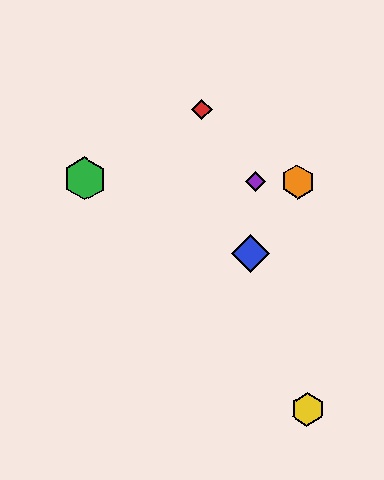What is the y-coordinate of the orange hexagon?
The orange hexagon is at y≈182.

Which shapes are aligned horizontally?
The green hexagon, the purple diamond, the orange hexagon are aligned horizontally.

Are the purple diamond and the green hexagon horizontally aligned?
Yes, both are at y≈181.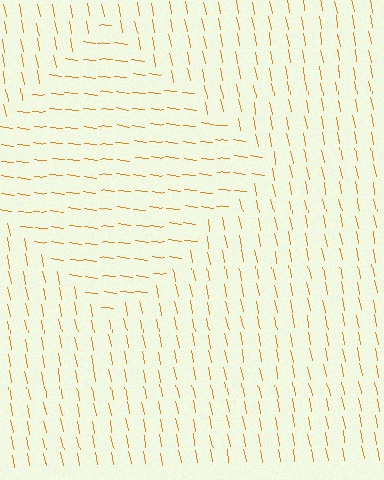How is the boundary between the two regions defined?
The boundary is defined purely by a change in line orientation (approximately 72 degrees difference). All lines are the same color and thickness.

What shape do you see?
I see a diamond.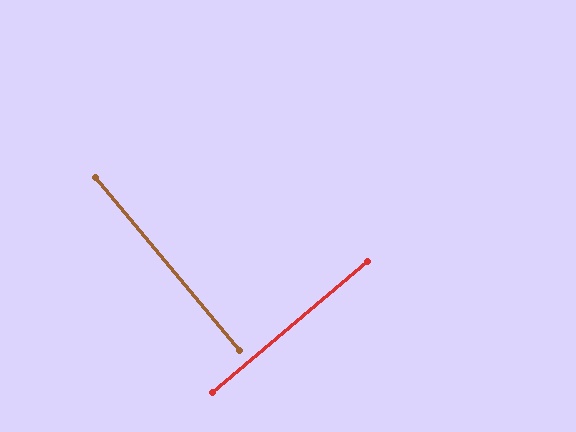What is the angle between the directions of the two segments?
Approximately 89 degrees.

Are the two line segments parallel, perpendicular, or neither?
Perpendicular — they meet at approximately 89°.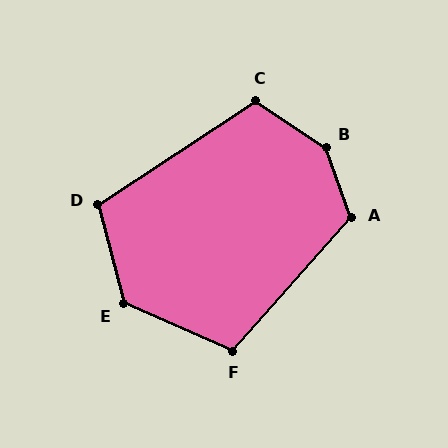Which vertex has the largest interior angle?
B, at approximately 143 degrees.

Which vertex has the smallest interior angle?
F, at approximately 108 degrees.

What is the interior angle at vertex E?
Approximately 129 degrees (obtuse).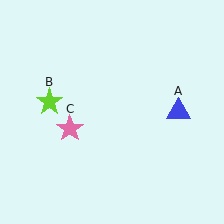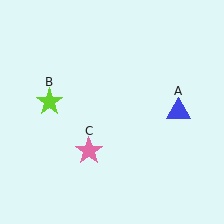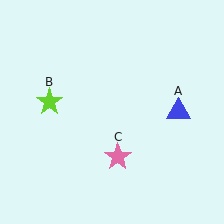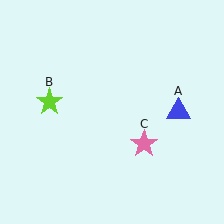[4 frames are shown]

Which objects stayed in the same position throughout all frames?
Blue triangle (object A) and lime star (object B) remained stationary.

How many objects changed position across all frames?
1 object changed position: pink star (object C).